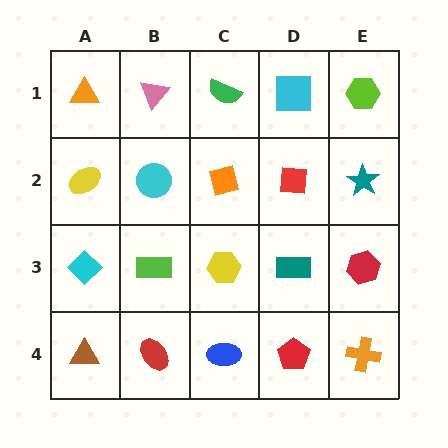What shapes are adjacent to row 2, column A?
An orange triangle (row 1, column A), a cyan diamond (row 3, column A), a cyan circle (row 2, column B).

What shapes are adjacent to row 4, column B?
A lime rectangle (row 3, column B), a brown triangle (row 4, column A), a blue ellipse (row 4, column C).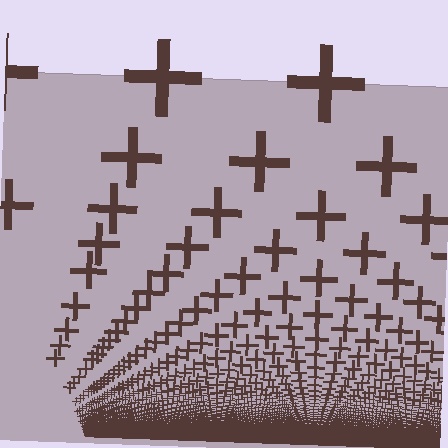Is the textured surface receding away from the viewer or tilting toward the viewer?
The surface appears to tilt toward the viewer. Texture elements get larger and sparser toward the top.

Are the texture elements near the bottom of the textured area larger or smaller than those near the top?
Smaller. The gradient is inverted — elements near the bottom are smaller and denser.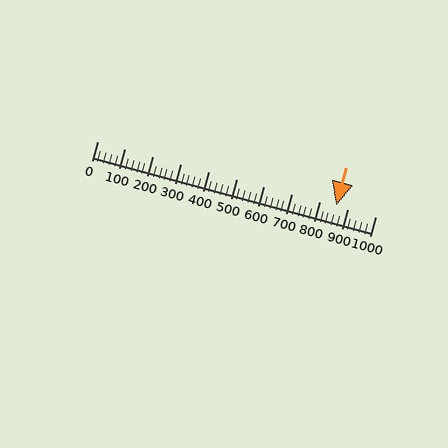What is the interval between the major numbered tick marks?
The major tick marks are spaced 100 units apart.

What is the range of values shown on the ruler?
The ruler shows values from 0 to 1000.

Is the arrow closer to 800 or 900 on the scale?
The arrow is closer to 900.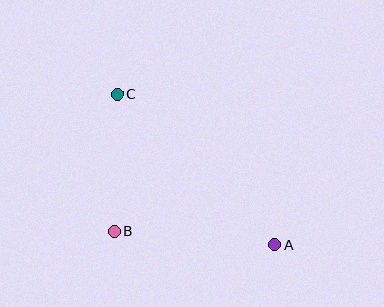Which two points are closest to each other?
Points B and C are closest to each other.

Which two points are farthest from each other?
Points A and C are farthest from each other.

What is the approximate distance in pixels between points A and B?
The distance between A and B is approximately 161 pixels.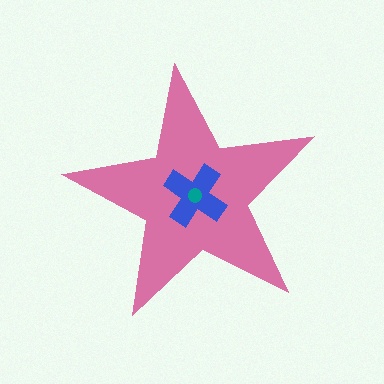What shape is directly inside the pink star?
The blue cross.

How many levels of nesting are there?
3.